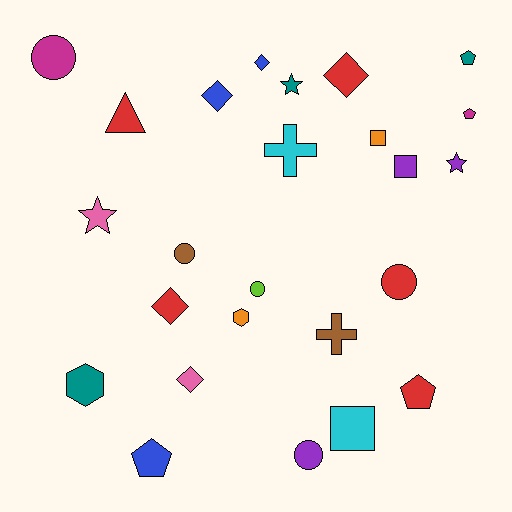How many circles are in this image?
There are 5 circles.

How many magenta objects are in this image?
There are 2 magenta objects.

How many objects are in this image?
There are 25 objects.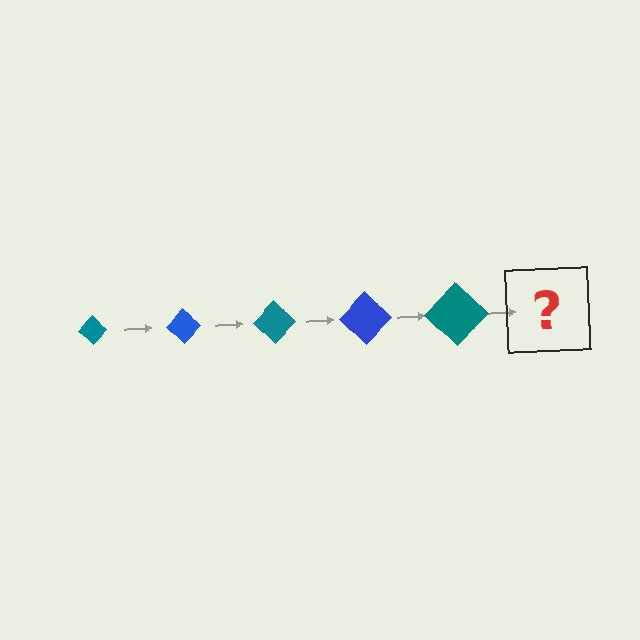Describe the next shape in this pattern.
It should be a blue diamond, larger than the previous one.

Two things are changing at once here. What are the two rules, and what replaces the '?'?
The two rules are that the diamond grows larger each step and the color cycles through teal and blue. The '?' should be a blue diamond, larger than the previous one.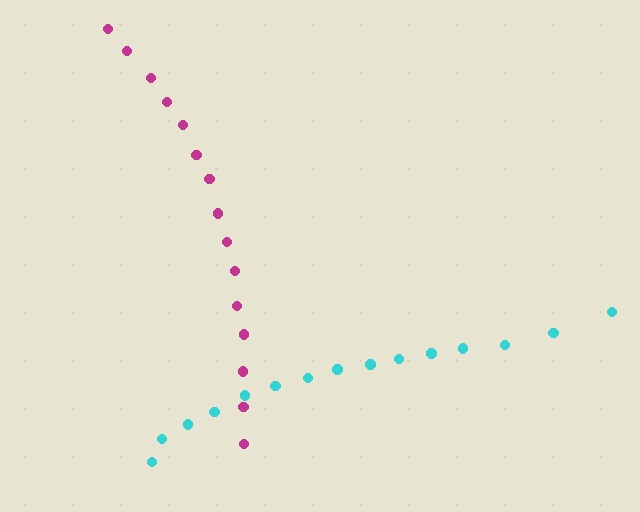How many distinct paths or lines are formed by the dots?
There are 2 distinct paths.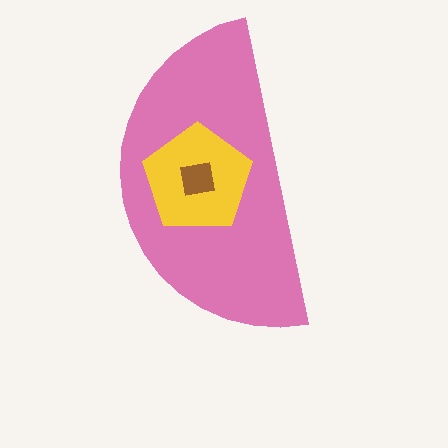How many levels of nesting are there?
3.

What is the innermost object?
The brown square.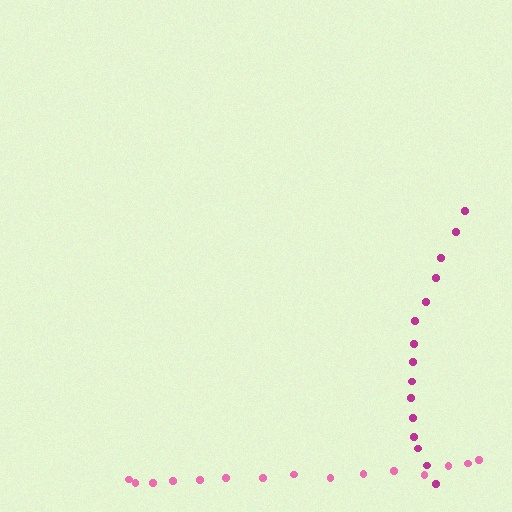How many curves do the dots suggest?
There are 2 distinct paths.